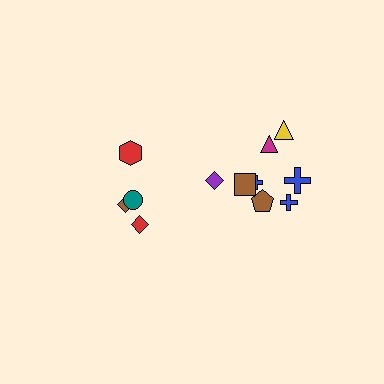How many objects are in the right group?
There are 8 objects.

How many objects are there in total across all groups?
There are 12 objects.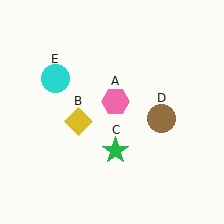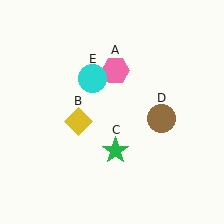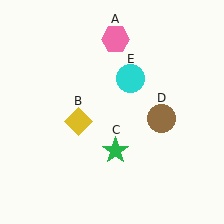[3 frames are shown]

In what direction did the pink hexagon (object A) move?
The pink hexagon (object A) moved up.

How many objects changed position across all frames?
2 objects changed position: pink hexagon (object A), cyan circle (object E).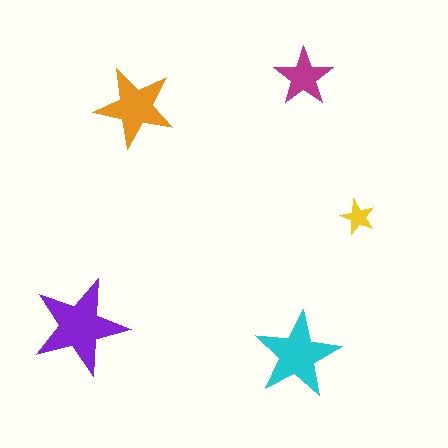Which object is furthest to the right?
The yellow star is rightmost.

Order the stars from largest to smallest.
the purple one, the cyan one, the orange one, the magenta one, the yellow one.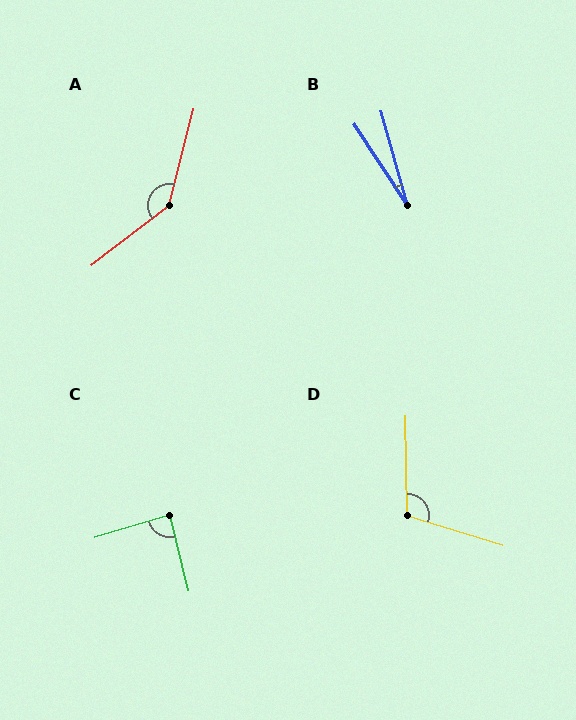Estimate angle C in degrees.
Approximately 87 degrees.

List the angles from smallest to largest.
B (17°), C (87°), D (108°), A (142°).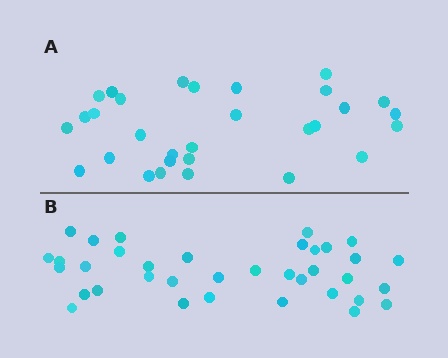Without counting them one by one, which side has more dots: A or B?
Region B (the bottom region) has more dots.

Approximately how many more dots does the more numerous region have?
Region B has about 6 more dots than region A.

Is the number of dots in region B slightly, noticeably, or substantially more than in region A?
Region B has only slightly more — the two regions are fairly close. The ratio is roughly 1.2 to 1.